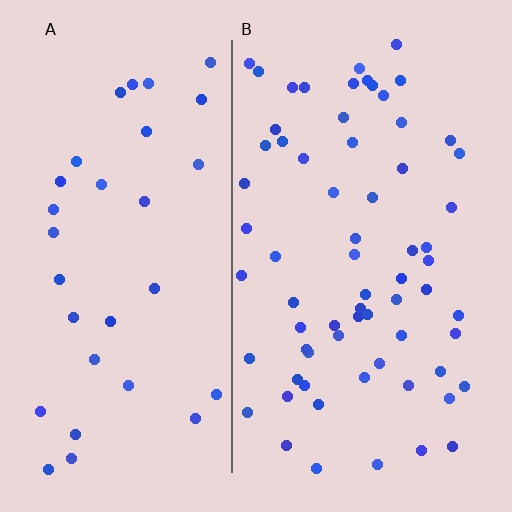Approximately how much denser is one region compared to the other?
Approximately 2.1× — region B over region A.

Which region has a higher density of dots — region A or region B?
B (the right).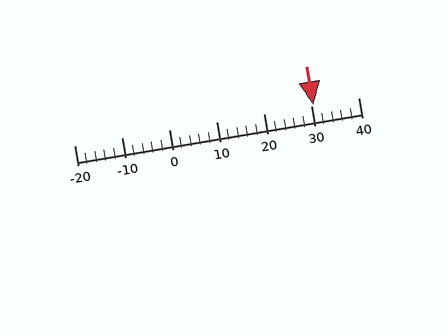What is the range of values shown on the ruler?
The ruler shows values from -20 to 40.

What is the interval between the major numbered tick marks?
The major tick marks are spaced 10 units apart.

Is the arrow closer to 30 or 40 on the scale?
The arrow is closer to 30.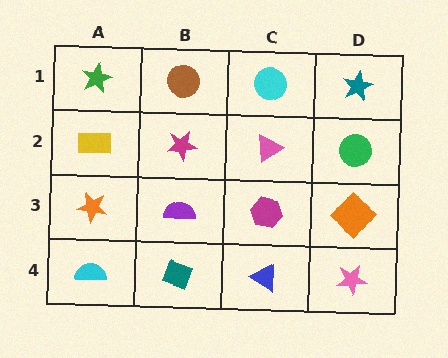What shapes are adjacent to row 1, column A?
A yellow rectangle (row 2, column A), a brown circle (row 1, column B).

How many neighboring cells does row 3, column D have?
3.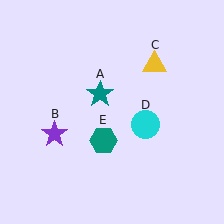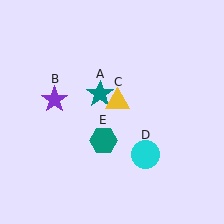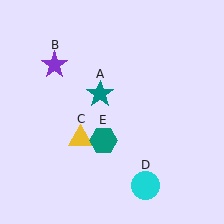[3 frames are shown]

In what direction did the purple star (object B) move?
The purple star (object B) moved up.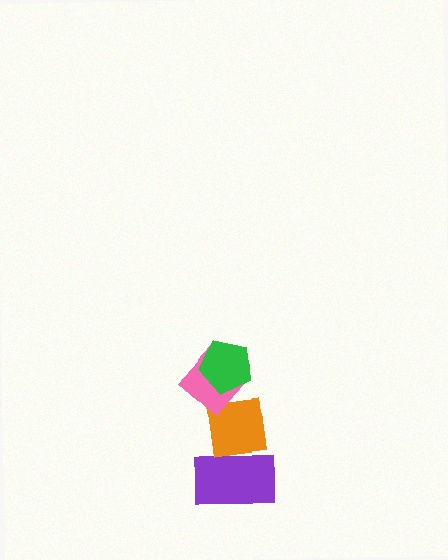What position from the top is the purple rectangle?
The purple rectangle is 4th from the top.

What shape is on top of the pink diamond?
The green pentagon is on top of the pink diamond.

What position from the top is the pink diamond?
The pink diamond is 2nd from the top.